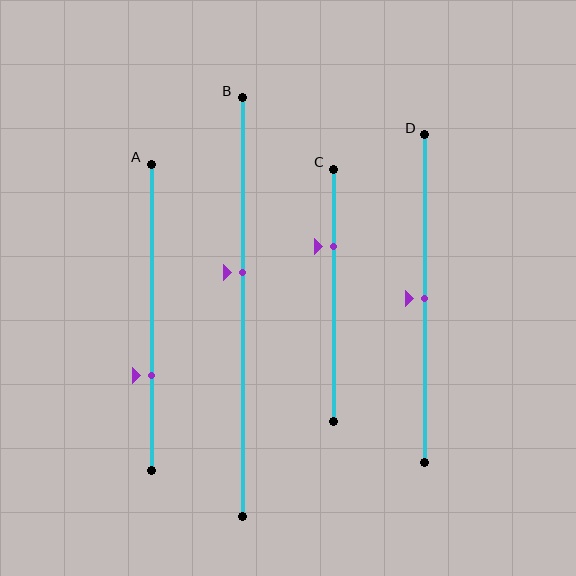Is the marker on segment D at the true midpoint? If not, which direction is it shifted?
Yes, the marker on segment D is at the true midpoint.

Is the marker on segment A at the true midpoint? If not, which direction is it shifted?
No, the marker on segment A is shifted downward by about 19% of the segment length.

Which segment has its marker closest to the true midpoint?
Segment D has its marker closest to the true midpoint.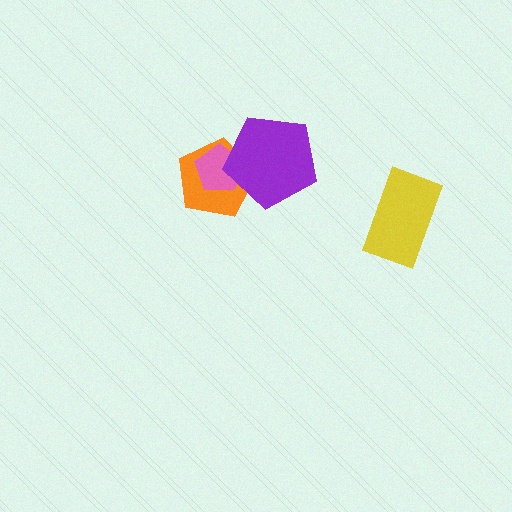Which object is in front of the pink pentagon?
The purple pentagon is in front of the pink pentagon.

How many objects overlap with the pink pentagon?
2 objects overlap with the pink pentagon.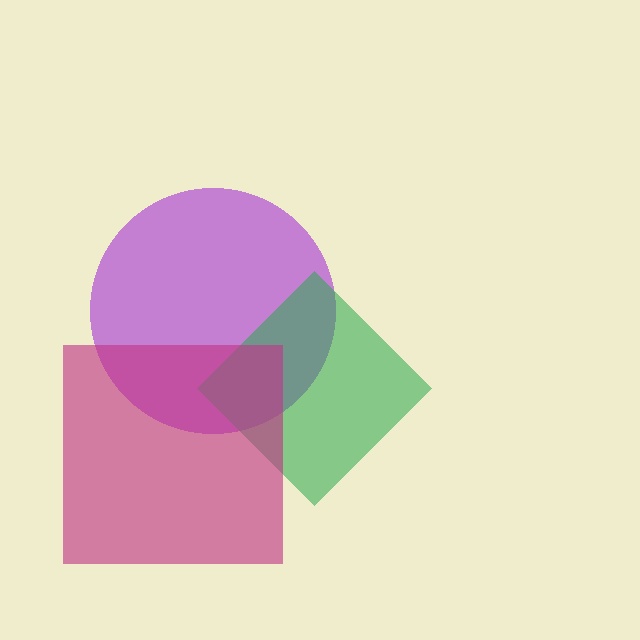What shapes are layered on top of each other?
The layered shapes are: a purple circle, a green diamond, a magenta square.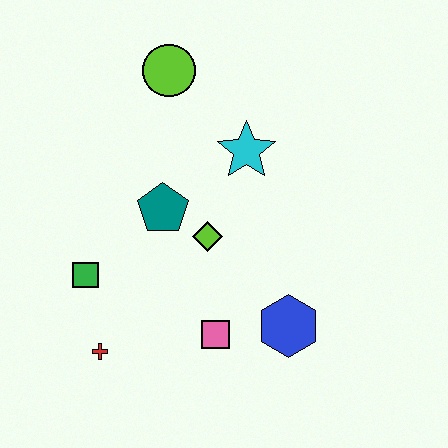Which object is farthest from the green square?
The lime circle is farthest from the green square.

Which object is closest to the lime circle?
The cyan star is closest to the lime circle.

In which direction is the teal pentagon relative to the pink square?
The teal pentagon is above the pink square.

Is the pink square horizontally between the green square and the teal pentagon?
No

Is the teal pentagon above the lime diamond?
Yes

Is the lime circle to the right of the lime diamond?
No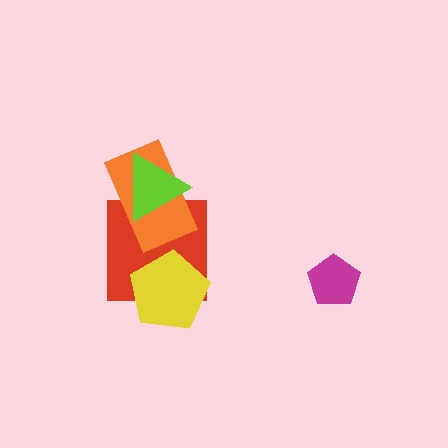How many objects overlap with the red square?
3 objects overlap with the red square.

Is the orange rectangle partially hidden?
Yes, it is partially covered by another shape.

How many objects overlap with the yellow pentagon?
1 object overlaps with the yellow pentagon.